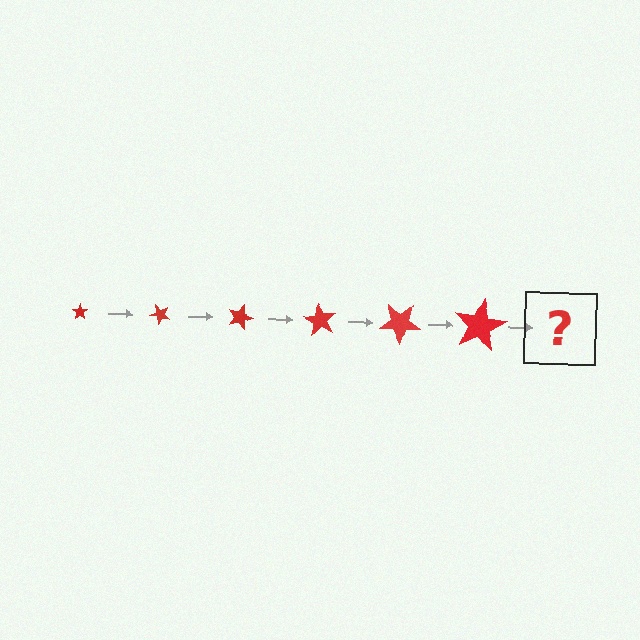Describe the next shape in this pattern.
It should be a star, larger than the previous one and rotated 270 degrees from the start.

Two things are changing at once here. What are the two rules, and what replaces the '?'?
The two rules are that the star grows larger each step and it rotates 45 degrees each step. The '?' should be a star, larger than the previous one and rotated 270 degrees from the start.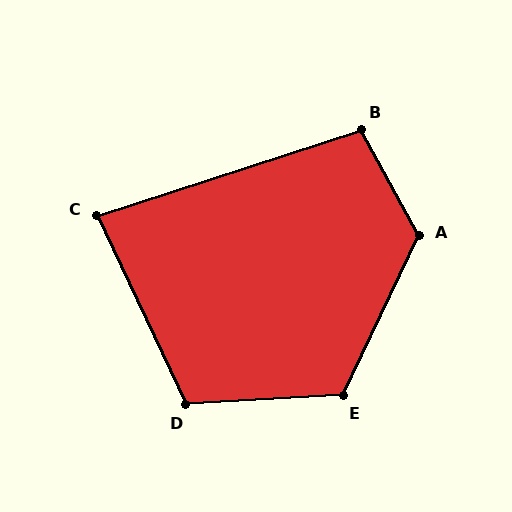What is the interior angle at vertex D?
Approximately 112 degrees (obtuse).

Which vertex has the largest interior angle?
A, at approximately 126 degrees.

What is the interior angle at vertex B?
Approximately 101 degrees (obtuse).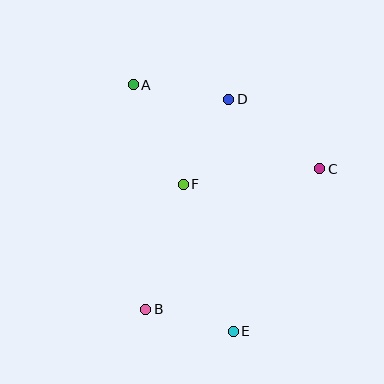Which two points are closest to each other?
Points B and E are closest to each other.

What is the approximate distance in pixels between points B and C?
The distance between B and C is approximately 224 pixels.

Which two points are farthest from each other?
Points A and E are farthest from each other.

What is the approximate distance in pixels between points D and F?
The distance between D and F is approximately 97 pixels.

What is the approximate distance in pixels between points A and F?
The distance between A and F is approximately 111 pixels.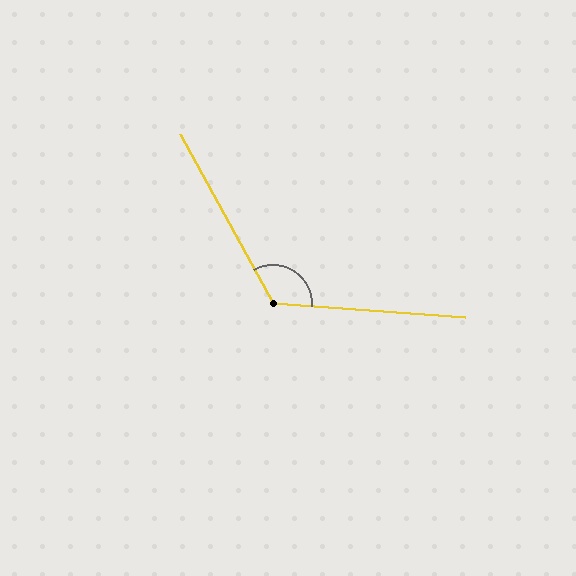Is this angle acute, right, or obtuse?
It is obtuse.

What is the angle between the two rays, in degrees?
Approximately 123 degrees.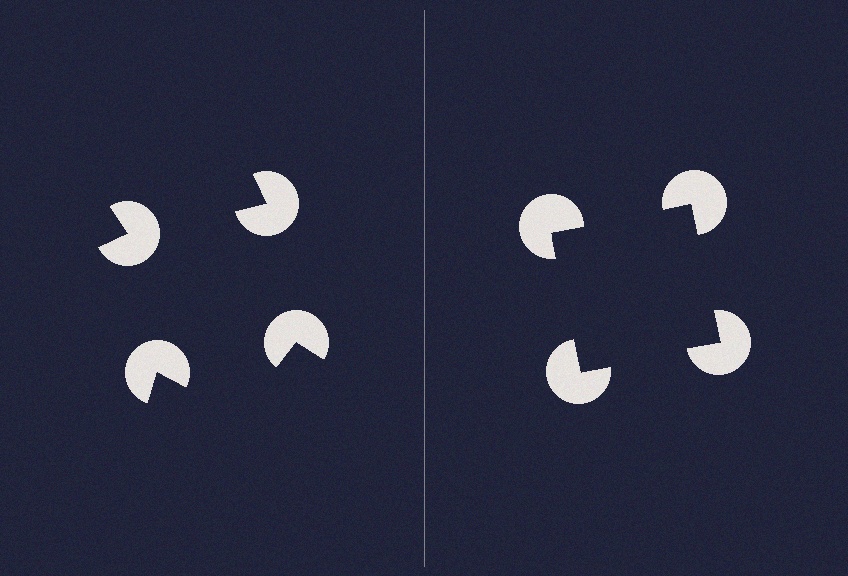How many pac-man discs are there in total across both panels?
8 — 4 on each side.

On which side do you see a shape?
An illusory square appears on the right side. On the left side the wedge cuts are rotated, so no coherent shape forms.